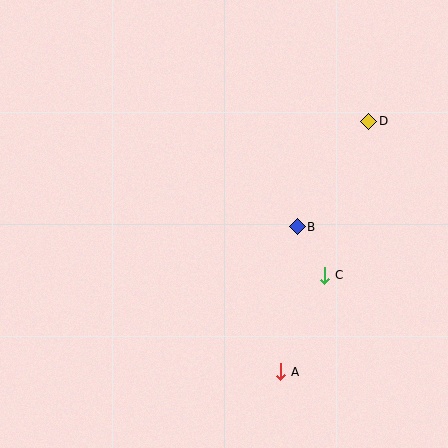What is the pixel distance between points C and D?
The distance between C and D is 160 pixels.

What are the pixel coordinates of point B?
Point B is at (297, 227).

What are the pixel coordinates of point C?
Point C is at (325, 275).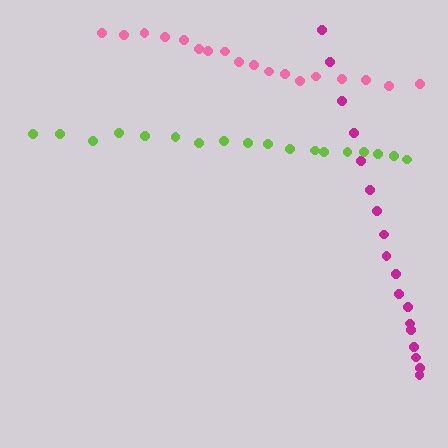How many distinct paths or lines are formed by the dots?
There are 3 distinct paths.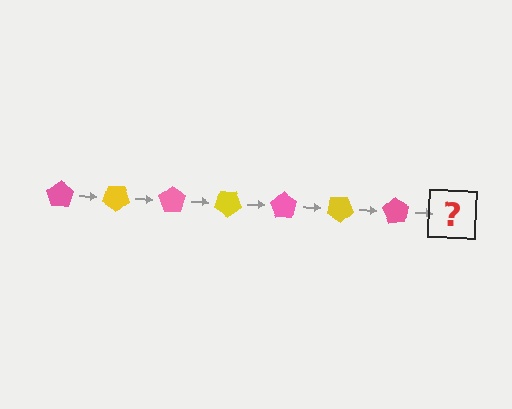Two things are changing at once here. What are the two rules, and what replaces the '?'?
The two rules are that it rotates 35 degrees each step and the color cycles through pink and yellow. The '?' should be a yellow pentagon, rotated 245 degrees from the start.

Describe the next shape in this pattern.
It should be a yellow pentagon, rotated 245 degrees from the start.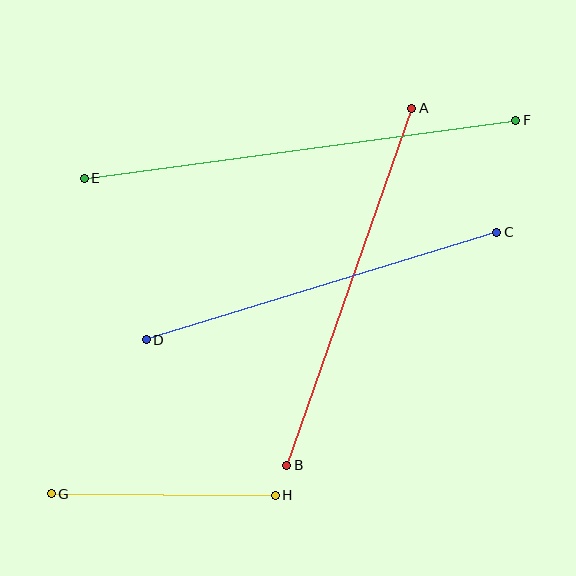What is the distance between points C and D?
The distance is approximately 367 pixels.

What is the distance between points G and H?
The distance is approximately 224 pixels.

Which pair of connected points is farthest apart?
Points E and F are farthest apart.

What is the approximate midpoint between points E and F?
The midpoint is at approximately (300, 149) pixels.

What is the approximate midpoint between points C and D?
The midpoint is at approximately (321, 286) pixels.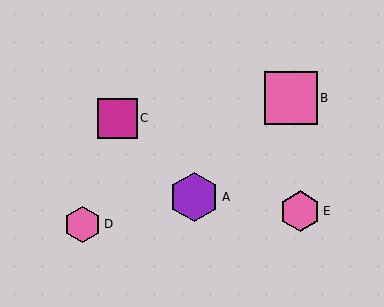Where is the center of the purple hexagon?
The center of the purple hexagon is at (194, 197).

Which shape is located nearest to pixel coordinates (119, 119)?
The magenta square (labeled C) at (117, 118) is nearest to that location.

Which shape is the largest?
The pink square (labeled B) is the largest.